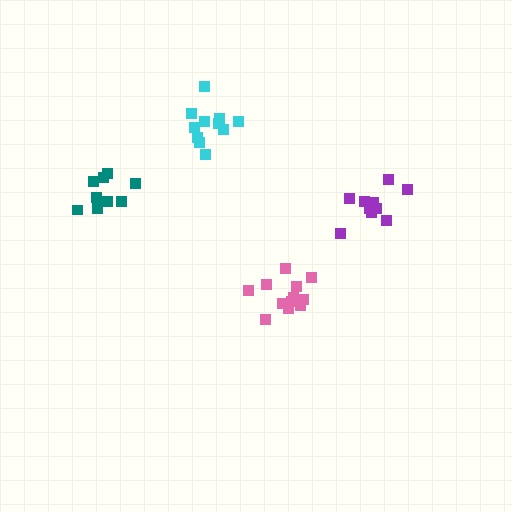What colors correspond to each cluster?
The clusters are colored: cyan, purple, teal, pink.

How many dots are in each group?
Group 1: 11 dots, Group 2: 10 dots, Group 3: 9 dots, Group 4: 12 dots (42 total).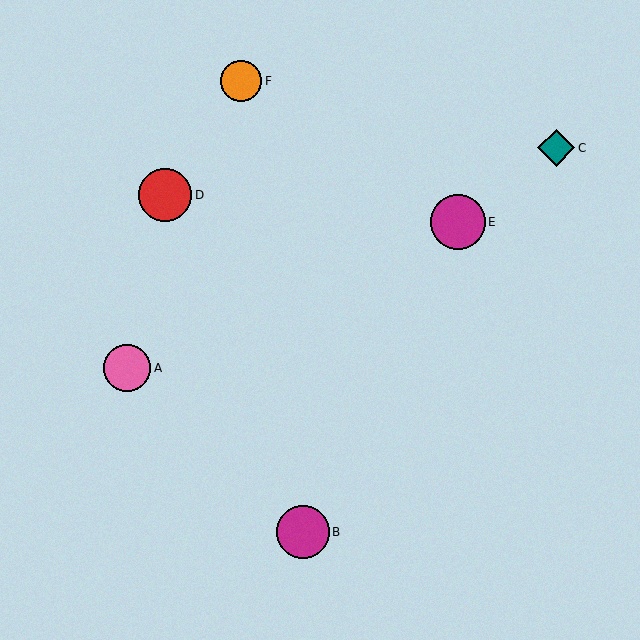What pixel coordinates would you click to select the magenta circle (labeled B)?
Click at (303, 532) to select the magenta circle B.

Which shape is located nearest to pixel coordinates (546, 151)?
The teal diamond (labeled C) at (556, 148) is nearest to that location.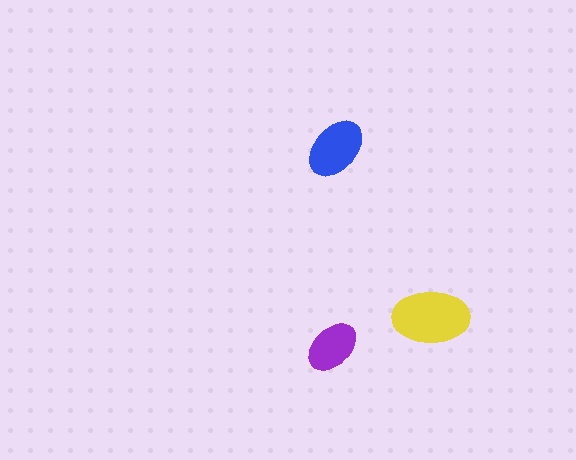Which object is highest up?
The blue ellipse is topmost.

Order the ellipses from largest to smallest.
the yellow one, the blue one, the purple one.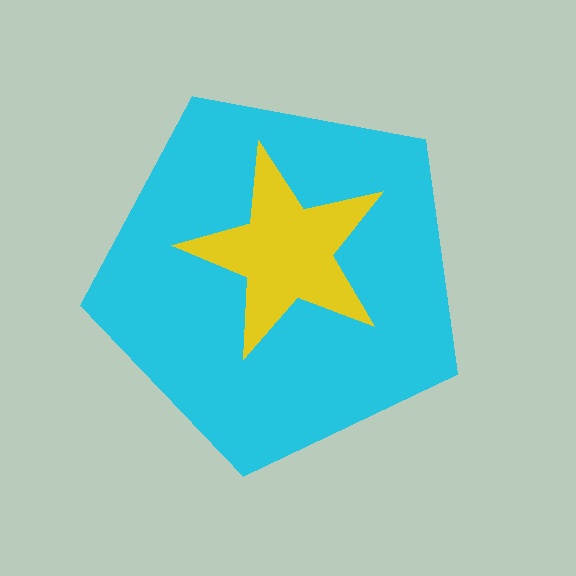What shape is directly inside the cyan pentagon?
The yellow star.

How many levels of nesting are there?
2.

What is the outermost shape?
The cyan pentagon.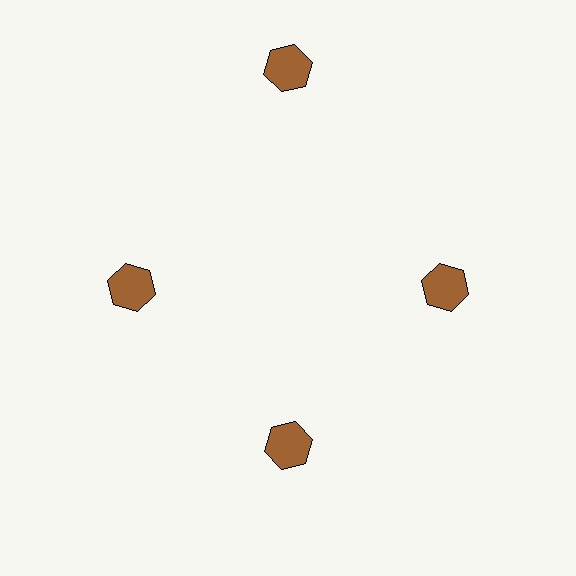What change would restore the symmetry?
The symmetry would be restored by moving it inward, back onto the ring so that all 4 hexagons sit at equal angles and equal distance from the center.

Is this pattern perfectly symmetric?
No. The 4 brown hexagons are arranged in a ring, but one element near the 12 o'clock position is pushed outward from the center, breaking the 4-fold rotational symmetry.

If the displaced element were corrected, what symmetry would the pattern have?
It would have 4-fold rotational symmetry — the pattern would map onto itself every 90 degrees.